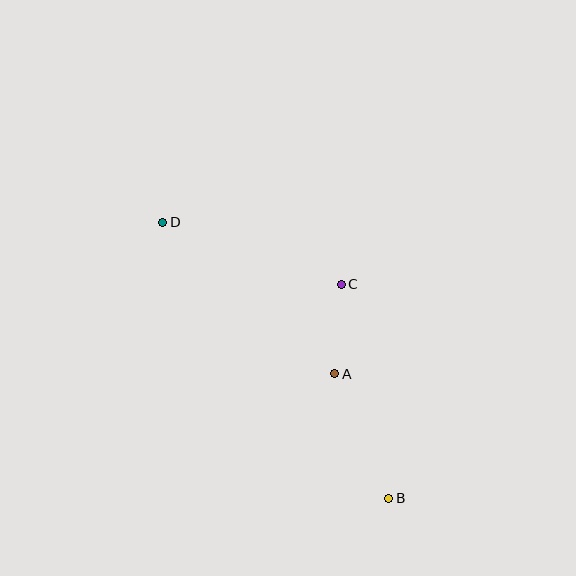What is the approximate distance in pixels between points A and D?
The distance between A and D is approximately 229 pixels.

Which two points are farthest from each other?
Points B and D are farthest from each other.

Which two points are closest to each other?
Points A and C are closest to each other.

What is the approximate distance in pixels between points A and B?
The distance between A and B is approximately 136 pixels.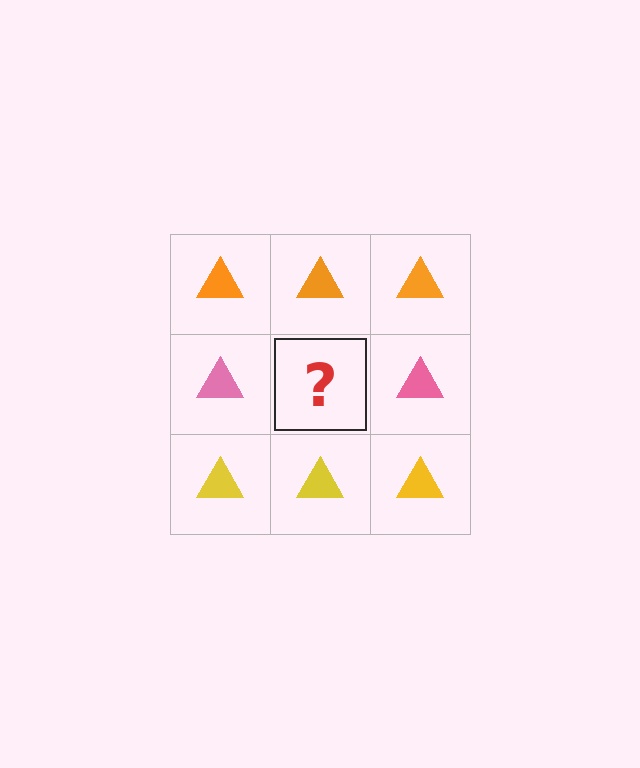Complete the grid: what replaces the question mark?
The question mark should be replaced with a pink triangle.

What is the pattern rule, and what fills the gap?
The rule is that each row has a consistent color. The gap should be filled with a pink triangle.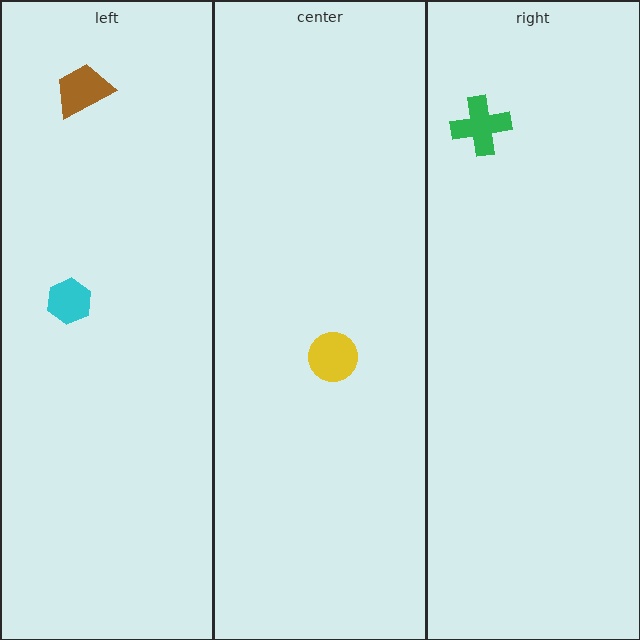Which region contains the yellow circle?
The center region.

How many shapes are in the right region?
1.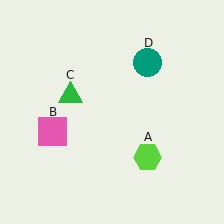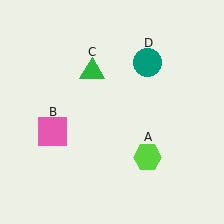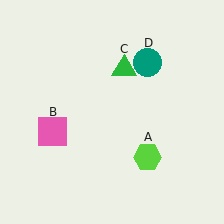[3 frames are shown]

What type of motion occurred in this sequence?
The green triangle (object C) rotated clockwise around the center of the scene.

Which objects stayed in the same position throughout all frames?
Lime hexagon (object A) and pink square (object B) and teal circle (object D) remained stationary.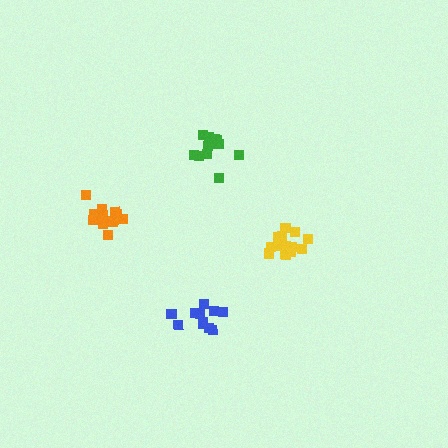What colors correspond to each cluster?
The clusters are colored: yellow, orange, blue, green.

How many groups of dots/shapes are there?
There are 4 groups.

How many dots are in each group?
Group 1: 16 dots, Group 2: 14 dots, Group 3: 11 dots, Group 4: 12 dots (53 total).